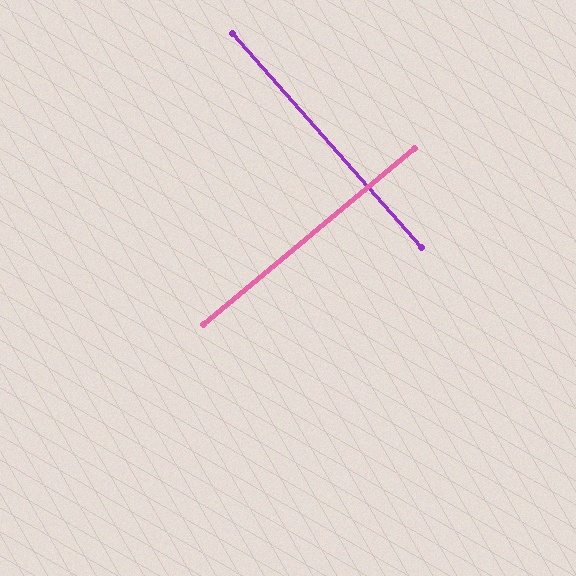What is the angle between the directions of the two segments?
Approximately 88 degrees.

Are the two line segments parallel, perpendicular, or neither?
Perpendicular — they meet at approximately 88°.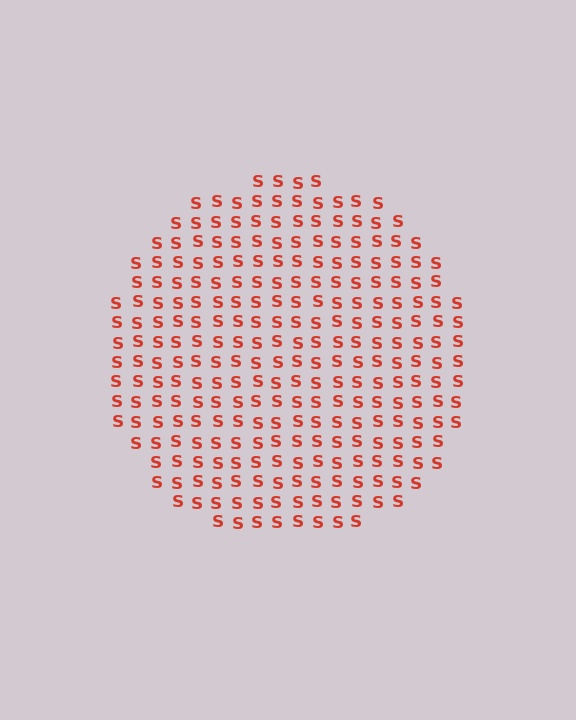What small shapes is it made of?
It is made of small letter S's.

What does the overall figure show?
The overall figure shows a circle.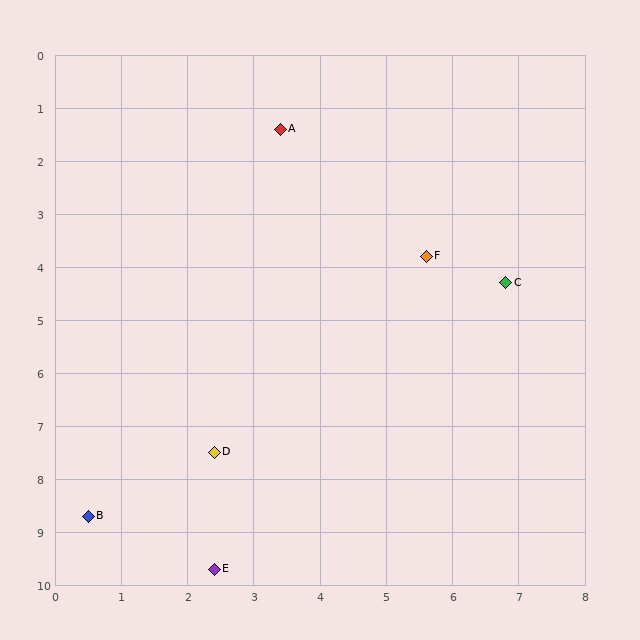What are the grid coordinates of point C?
Point C is at approximately (6.8, 4.3).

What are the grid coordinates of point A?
Point A is at approximately (3.4, 1.4).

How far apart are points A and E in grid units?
Points A and E are about 8.4 grid units apart.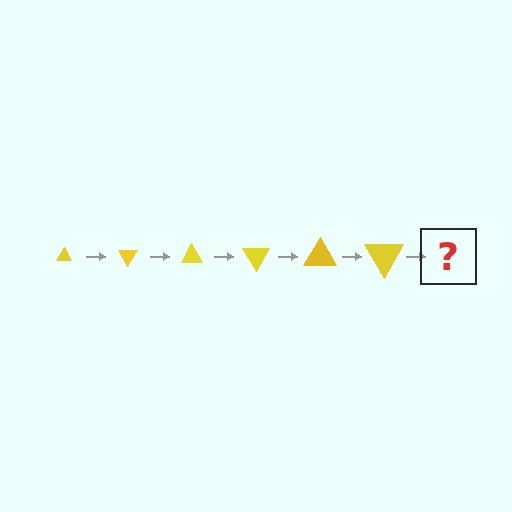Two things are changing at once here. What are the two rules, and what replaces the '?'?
The two rules are that the triangle grows larger each step and it rotates 60 degrees each step. The '?' should be a triangle, larger than the previous one and rotated 360 degrees from the start.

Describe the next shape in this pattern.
It should be a triangle, larger than the previous one and rotated 360 degrees from the start.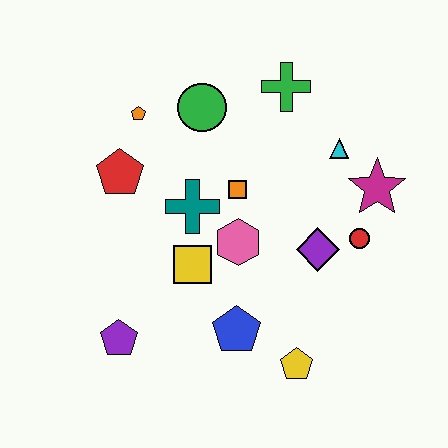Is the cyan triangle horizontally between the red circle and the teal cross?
Yes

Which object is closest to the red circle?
The purple diamond is closest to the red circle.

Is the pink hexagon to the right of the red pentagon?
Yes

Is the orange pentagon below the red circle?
No